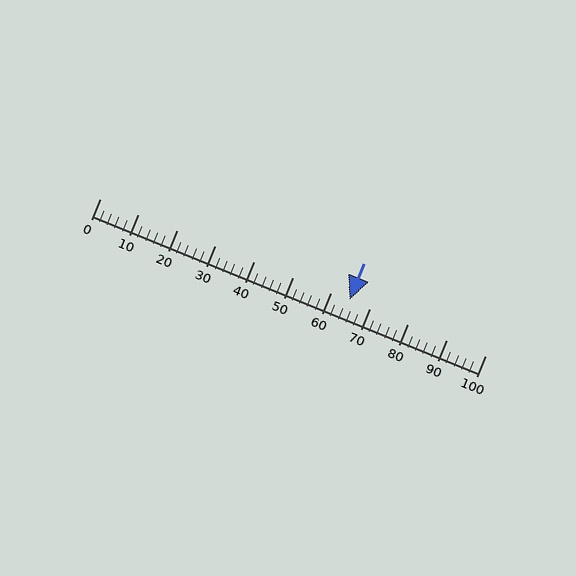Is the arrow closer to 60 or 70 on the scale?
The arrow is closer to 60.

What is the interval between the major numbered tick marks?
The major tick marks are spaced 10 units apart.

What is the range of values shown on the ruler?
The ruler shows values from 0 to 100.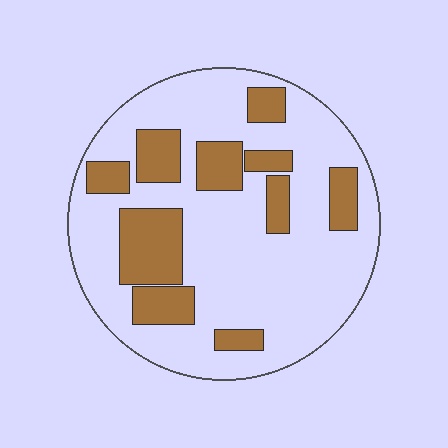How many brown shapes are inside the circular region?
10.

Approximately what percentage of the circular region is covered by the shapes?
Approximately 25%.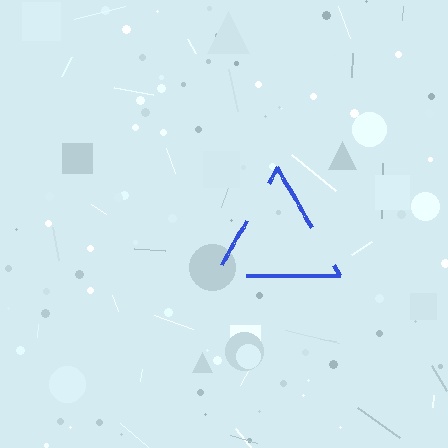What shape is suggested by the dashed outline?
The dashed outline suggests a triangle.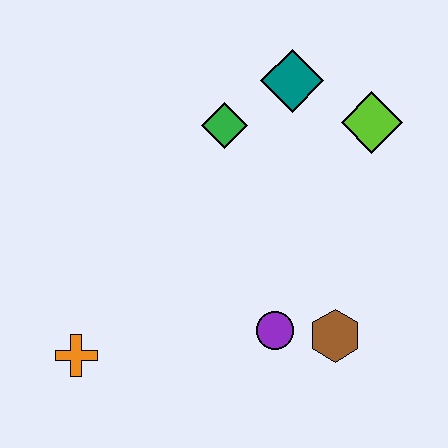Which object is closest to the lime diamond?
The teal diamond is closest to the lime diamond.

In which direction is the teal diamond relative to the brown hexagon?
The teal diamond is above the brown hexagon.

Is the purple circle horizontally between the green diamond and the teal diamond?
Yes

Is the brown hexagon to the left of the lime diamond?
Yes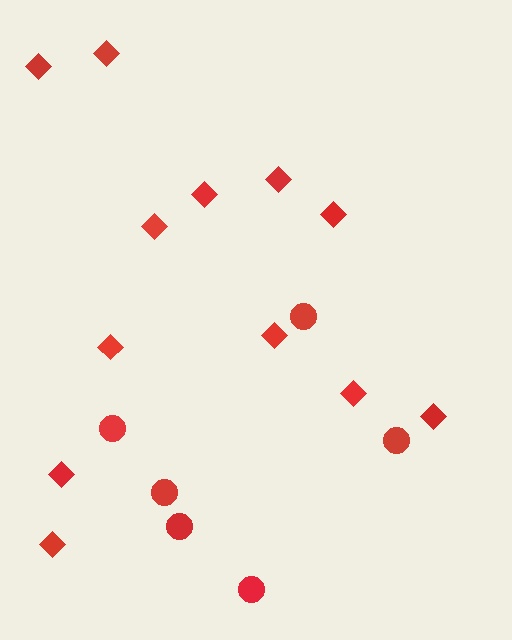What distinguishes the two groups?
There are 2 groups: one group of diamonds (12) and one group of circles (6).